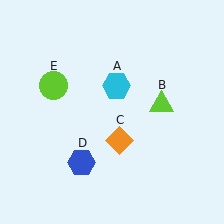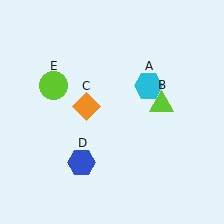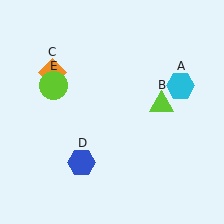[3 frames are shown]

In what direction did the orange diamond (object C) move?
The orange diamond (object C) moved up and to the left.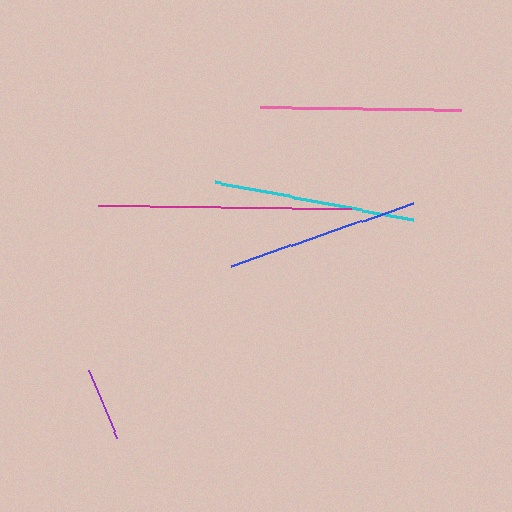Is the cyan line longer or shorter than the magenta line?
The magenta line is longer than the cyan line.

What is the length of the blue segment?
The blue segment is approximately 192 pixels long.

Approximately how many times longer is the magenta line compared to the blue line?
The magenta line is approximately 1.3 times the length of the blue line.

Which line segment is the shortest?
The purple line is the shortest at approximately 74 pixels.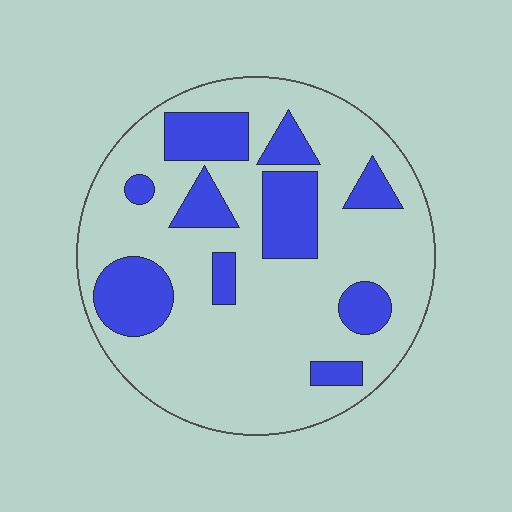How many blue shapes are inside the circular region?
10.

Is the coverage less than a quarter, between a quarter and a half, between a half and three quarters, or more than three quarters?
Between a quarter and a half.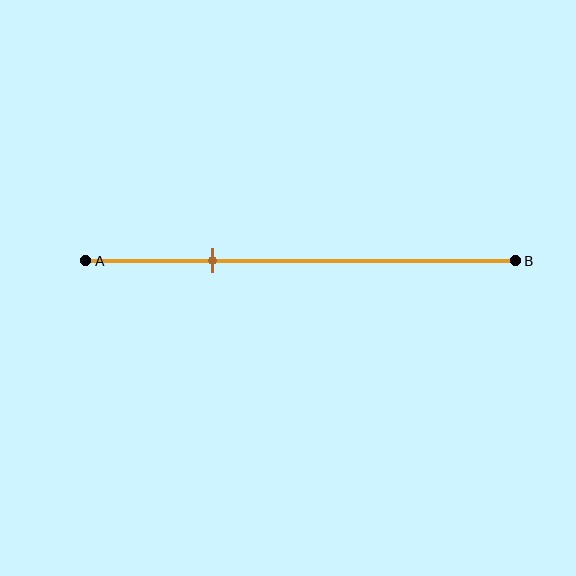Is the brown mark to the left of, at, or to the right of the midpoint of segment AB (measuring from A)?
The brown mark is to the left of the midpoint of segment AB.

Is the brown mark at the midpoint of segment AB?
No, the mark is at about 30% from A, not at the 50% midpoint.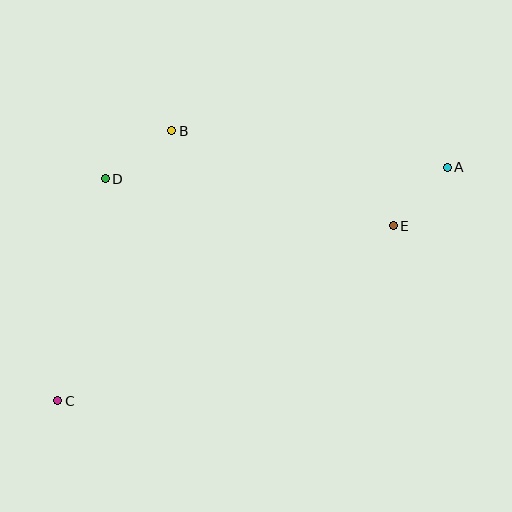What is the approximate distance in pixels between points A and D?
The distance between A and D is approximately 342 pixels.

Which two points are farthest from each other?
Points A and C are farthest from each other.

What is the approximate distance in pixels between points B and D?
The distance between B and D is approximately 82 pixels.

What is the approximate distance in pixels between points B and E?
The distance between B and E is approximately 241 pixels.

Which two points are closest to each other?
Points A and E are closest to each other.